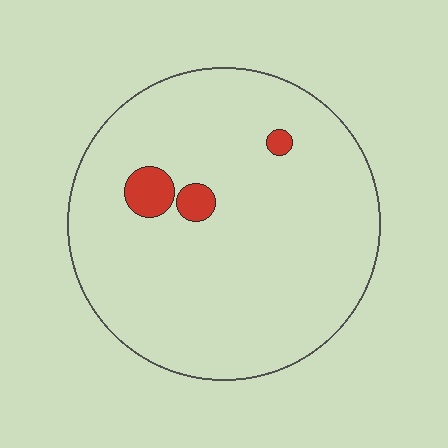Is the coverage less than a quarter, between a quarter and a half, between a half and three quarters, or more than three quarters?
Less than a quarter.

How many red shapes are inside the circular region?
3.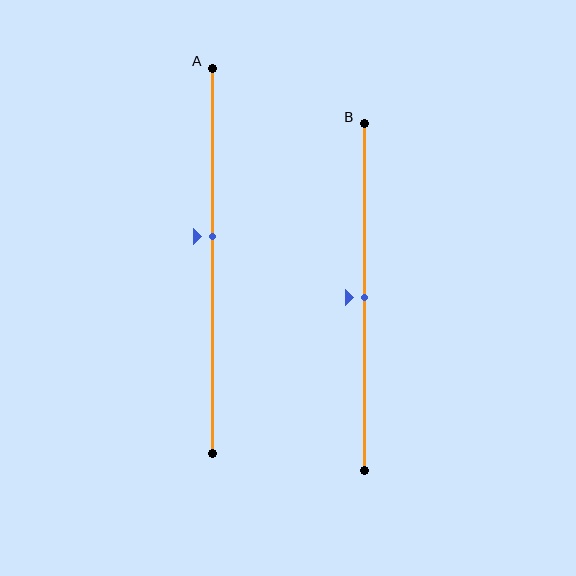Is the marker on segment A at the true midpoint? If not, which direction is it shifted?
No, the marker on segment A is shifted upward by about 6% of the segment length.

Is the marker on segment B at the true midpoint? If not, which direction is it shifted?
Yes, the marker on segment B is at the true midpoint.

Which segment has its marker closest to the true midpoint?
Segment B has its marker closest to the true midpoint.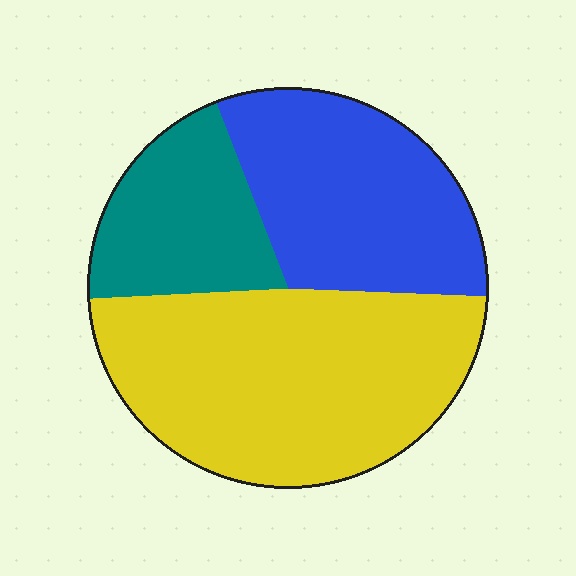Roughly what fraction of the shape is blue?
Blue covers 32% of the shape.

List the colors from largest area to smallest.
From largest to smallest: yellow, blue, teal.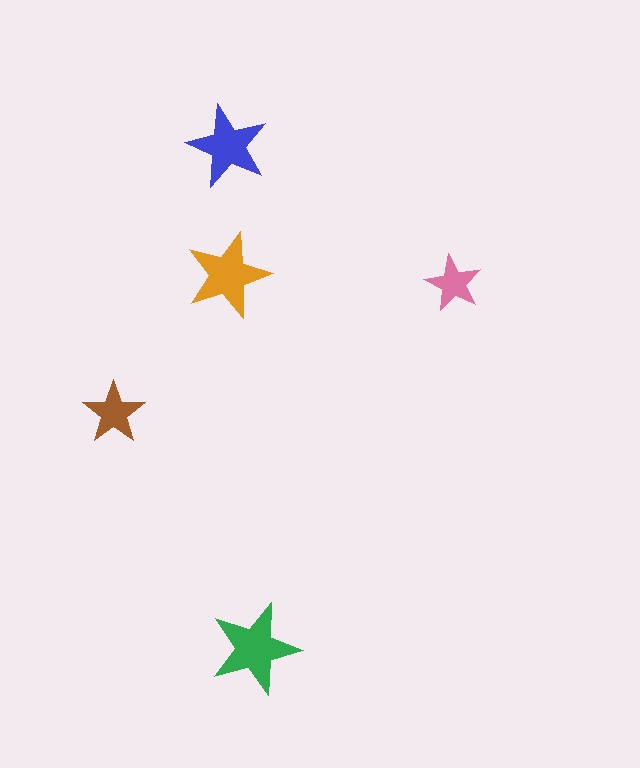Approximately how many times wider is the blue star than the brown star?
About 1.5 times wider.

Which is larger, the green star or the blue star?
The green one.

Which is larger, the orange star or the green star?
The green one.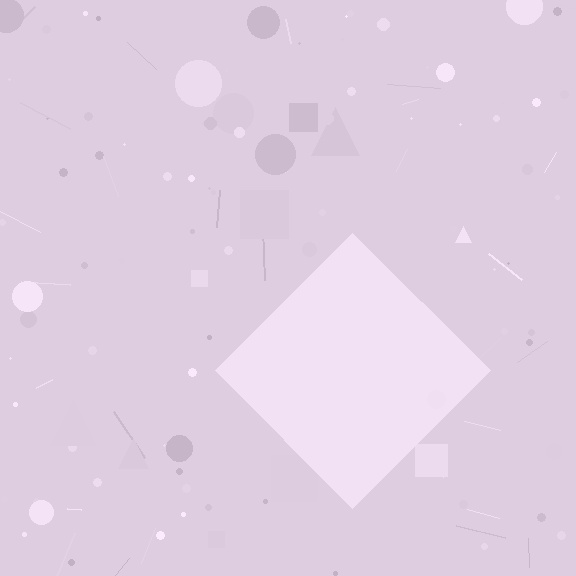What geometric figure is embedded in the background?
A diamond is embedded in the background.